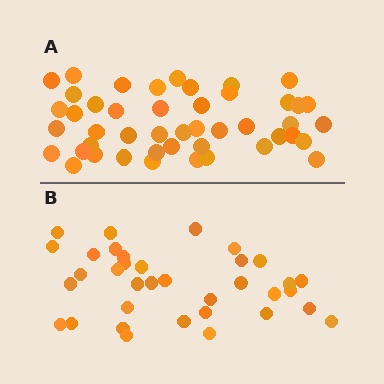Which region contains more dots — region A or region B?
Region A (the top region) has more dots.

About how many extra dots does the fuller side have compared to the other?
Region A has roughly 12 or so more dots than region B.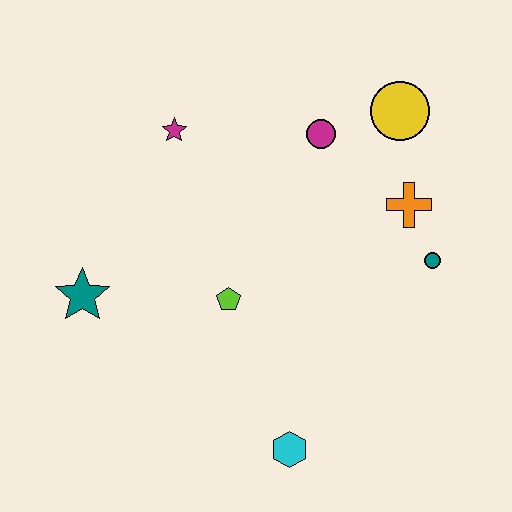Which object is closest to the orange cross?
The teal circle is closest to the orange cross.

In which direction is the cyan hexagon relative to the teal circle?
The cyan hexagon is below the teal circle.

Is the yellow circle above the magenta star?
Yes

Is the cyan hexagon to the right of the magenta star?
Yes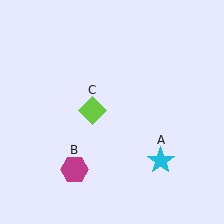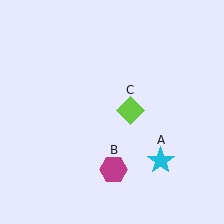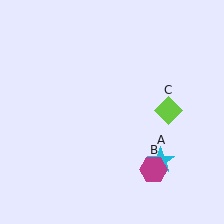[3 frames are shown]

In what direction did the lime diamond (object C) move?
The lime diamond (object C) moved right.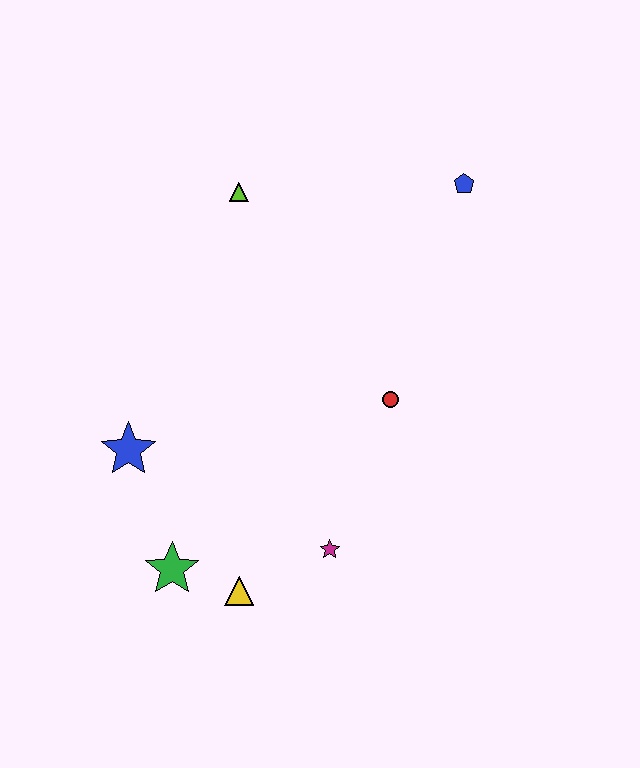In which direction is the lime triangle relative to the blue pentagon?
The lime triangle is to the left of the blue pentagon.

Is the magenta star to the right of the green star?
Yes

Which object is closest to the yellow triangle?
The green star is closest to the yellow triangle.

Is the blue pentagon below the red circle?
No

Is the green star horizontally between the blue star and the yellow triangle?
Yes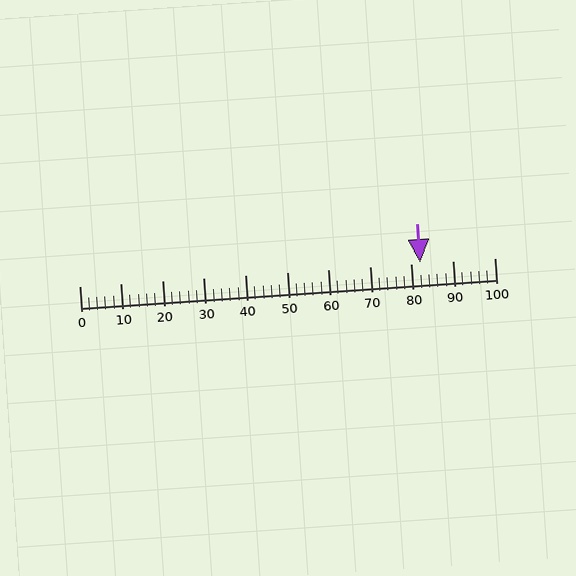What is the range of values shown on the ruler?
The ruler shows values from 0 to 100.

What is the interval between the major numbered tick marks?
The major tick marks are spaced 10 units apart.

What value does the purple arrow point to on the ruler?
The purple arrow points to approximately 82.